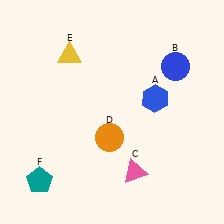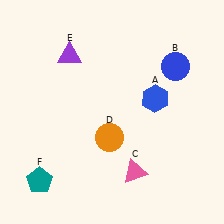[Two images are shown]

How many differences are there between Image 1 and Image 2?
There is 1 difference between the two images.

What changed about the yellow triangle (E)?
In Image 1, E is yellow. In Image 2, it changed to purple.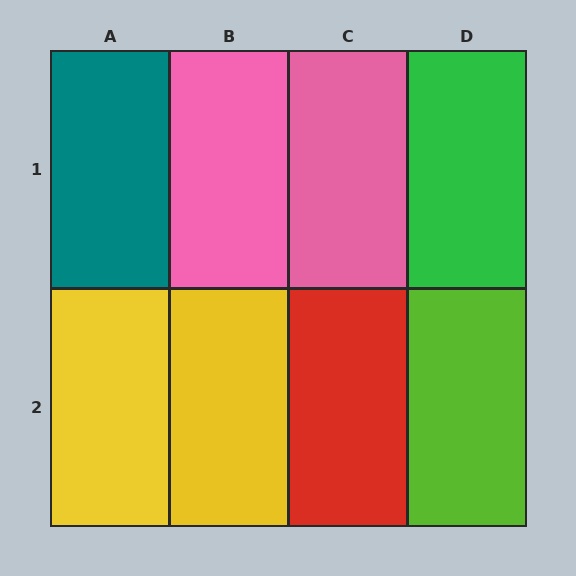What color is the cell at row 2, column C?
Red.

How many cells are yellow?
2 cells are yellow.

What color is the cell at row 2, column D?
Lime.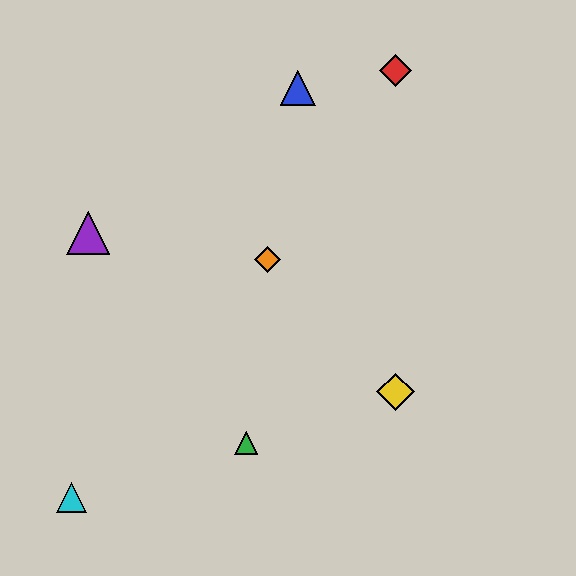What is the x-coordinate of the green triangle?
The green triangle is at x≈246.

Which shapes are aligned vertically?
The red diamond, the yellow diamond are aligned vertically.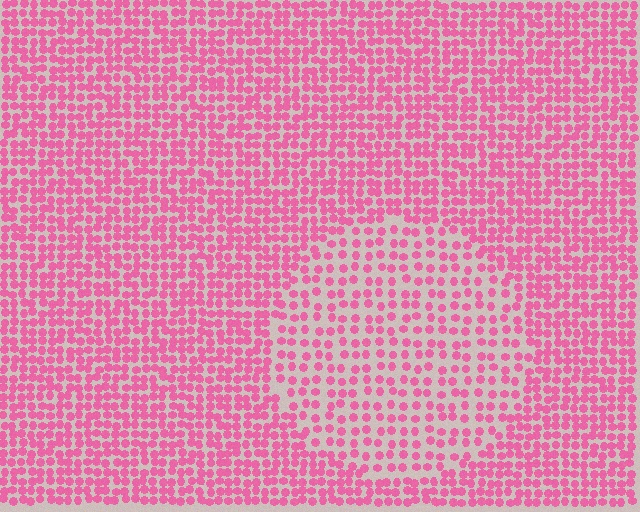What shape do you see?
I see a circle.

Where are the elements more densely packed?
The elements are more densely packed outside the circle boundary.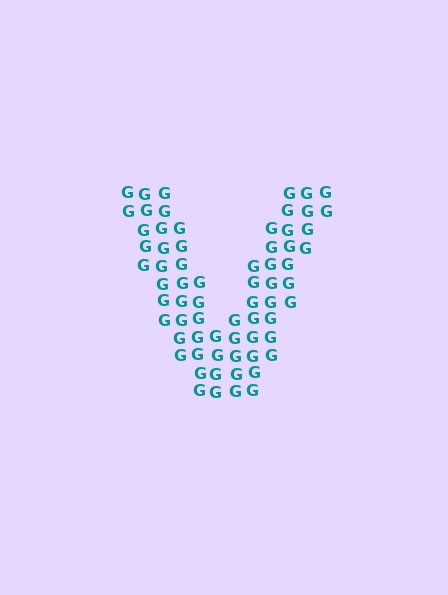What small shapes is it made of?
It is made of small letter G's.